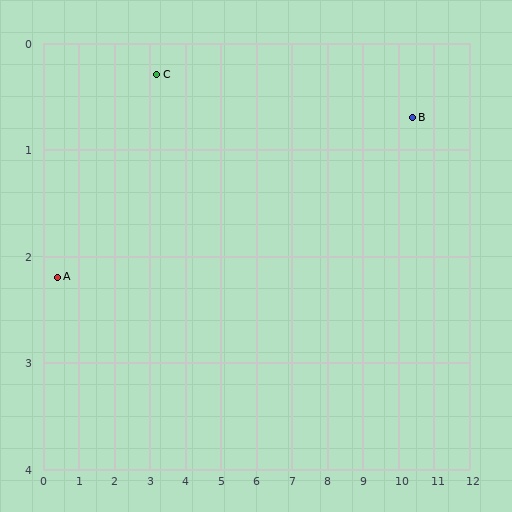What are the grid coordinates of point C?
Point C is at approximately (3.2, 0.3).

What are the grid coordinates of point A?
Point A is at approximately (0.4, 2.2).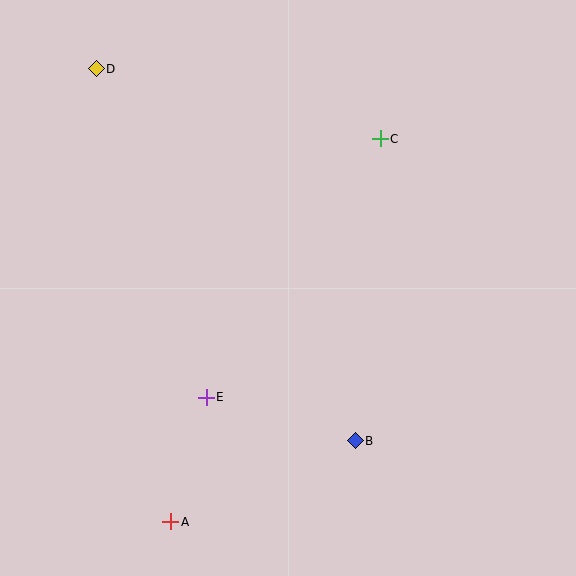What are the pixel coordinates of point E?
Point E is at (206, 397).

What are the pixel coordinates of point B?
Point B is at (355, 441).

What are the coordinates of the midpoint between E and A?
The midpoint between E and A is at (189, 460).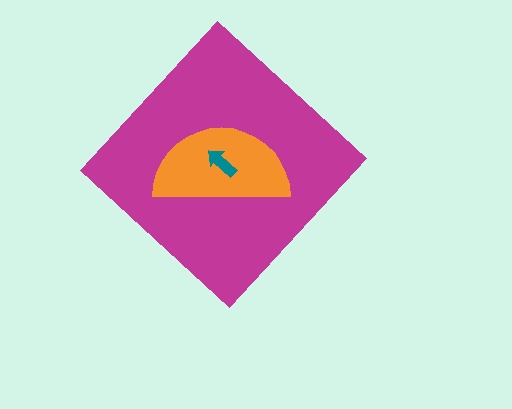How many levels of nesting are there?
3.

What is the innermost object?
The teal arrow.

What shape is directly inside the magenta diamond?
The orange semicircle.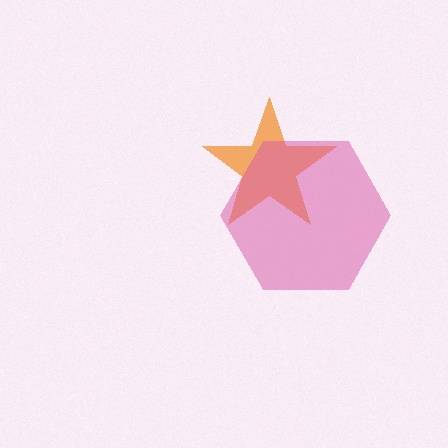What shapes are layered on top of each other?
The layered shapes are: an orange star, a pink hexagon.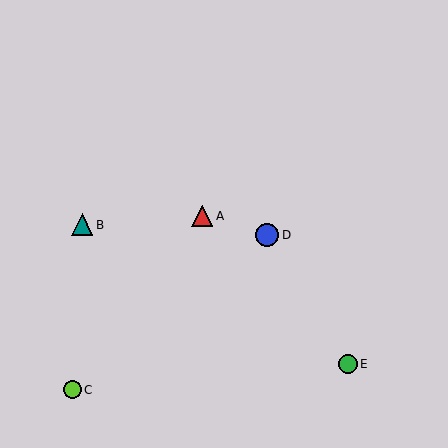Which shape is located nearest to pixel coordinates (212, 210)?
The red triangle (labeled A) at (202, 216) is nearest to that location.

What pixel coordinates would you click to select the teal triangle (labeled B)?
Click at (82, 225) to select the teal triangle B.